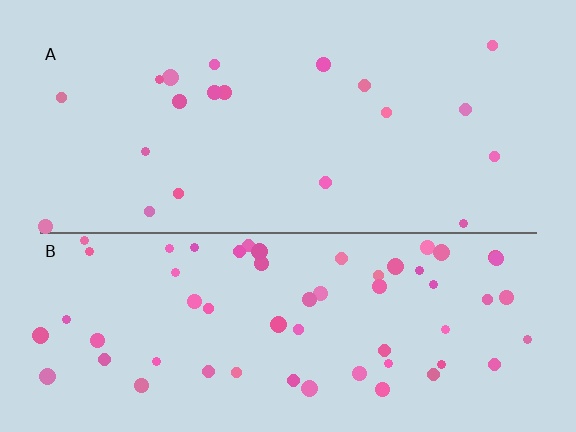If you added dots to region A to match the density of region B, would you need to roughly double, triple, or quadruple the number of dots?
Approximately triple.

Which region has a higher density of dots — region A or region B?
B (the bottom).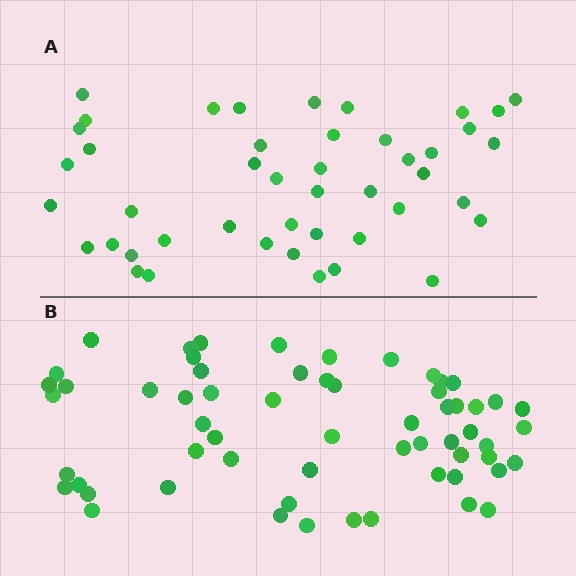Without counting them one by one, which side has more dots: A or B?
Region B (the bottom region) has more dots.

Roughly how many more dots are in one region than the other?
Region B has approximately 15 more dots than region A.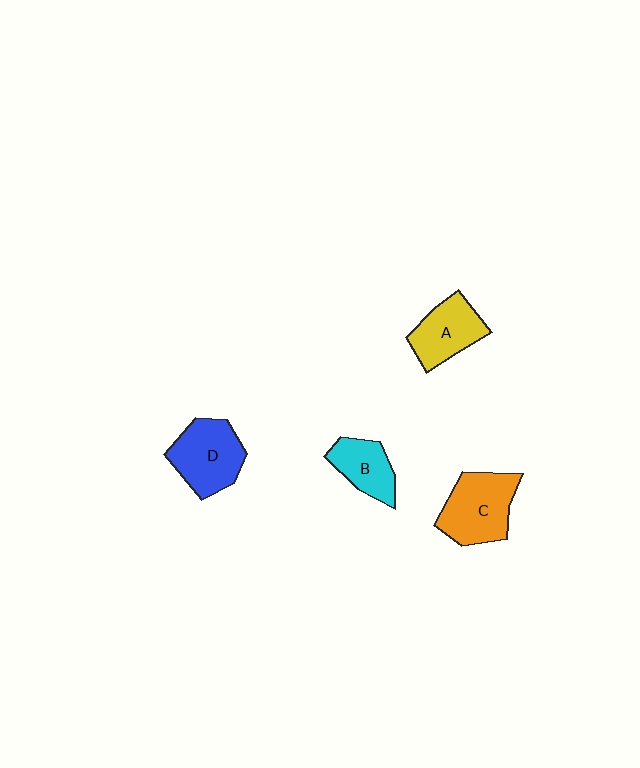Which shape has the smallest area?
Shape B (cyan).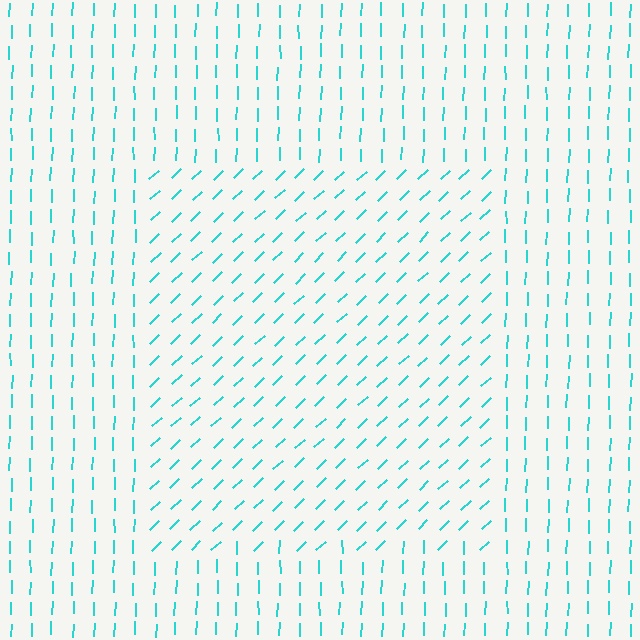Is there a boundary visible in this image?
Yes, there is a texture boundary formed by a change in line orientation.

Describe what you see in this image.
The image is filled with small cyan line segments. A rectangle region in the image has lines oriented differently from the surrounding lines, creating a visible texture boundary.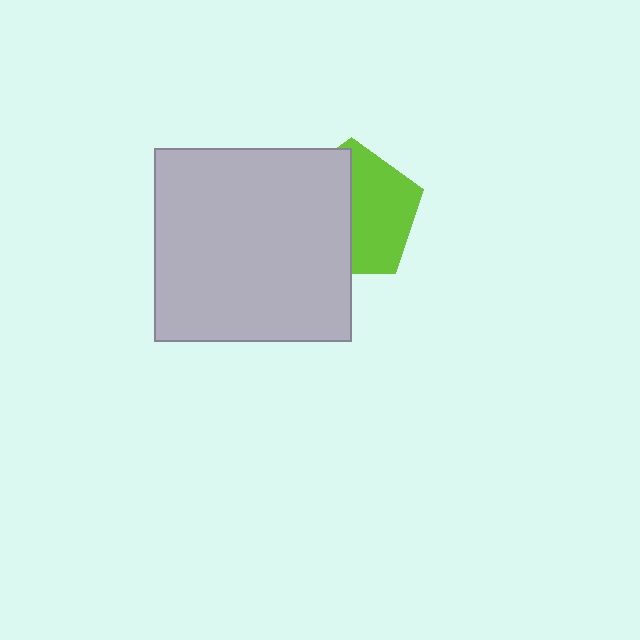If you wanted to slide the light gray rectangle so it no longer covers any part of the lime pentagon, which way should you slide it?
Slide it left — that is the most direct way to separate the two shapes.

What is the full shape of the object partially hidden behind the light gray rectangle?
The partially hidden object is a lime pentagon.